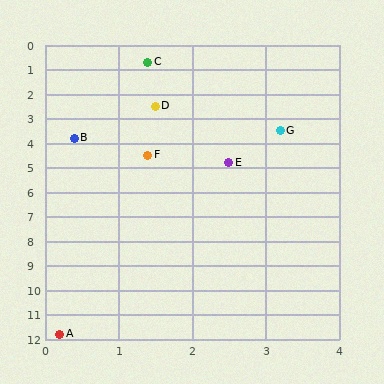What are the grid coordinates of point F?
Point F is at approximately (1.4, 4.5).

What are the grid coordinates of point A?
Point A is at approximately (0.2, 11.8).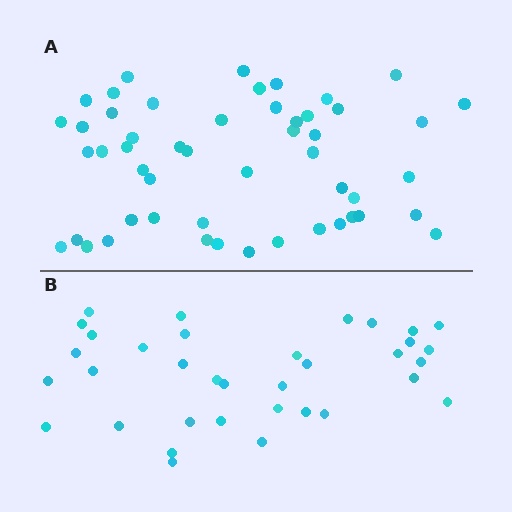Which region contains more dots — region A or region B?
Region A (the top region) has more dots.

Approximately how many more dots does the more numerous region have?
Region A has approximately 15 more dots than region B.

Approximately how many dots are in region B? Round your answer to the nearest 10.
About 40 dots. (The exact count is 35, which rounds to 40.)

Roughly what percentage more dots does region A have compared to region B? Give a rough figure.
About 45% more.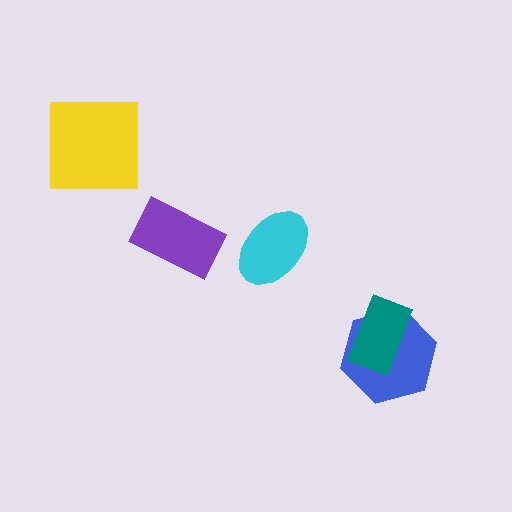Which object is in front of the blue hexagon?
The teal rectangle is in front of the blue hexagon.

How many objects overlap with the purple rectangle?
0 objects overlap with the purple rectangle.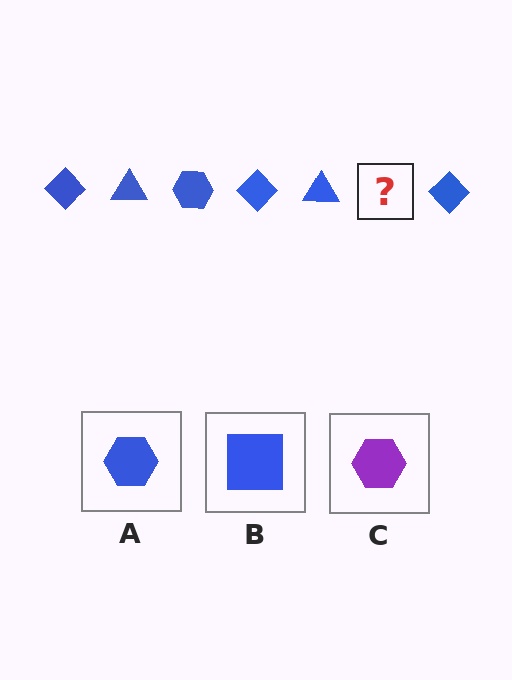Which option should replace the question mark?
Option A.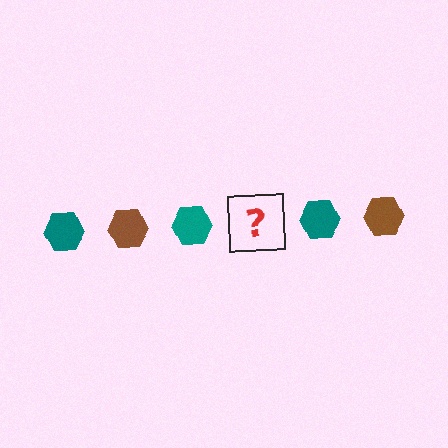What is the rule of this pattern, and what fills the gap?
The rule is that the pattern cycles through teal, brown hexagons. The gap should be filled with a brown hexagon.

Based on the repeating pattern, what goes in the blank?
The blank should be a brown hexagon.